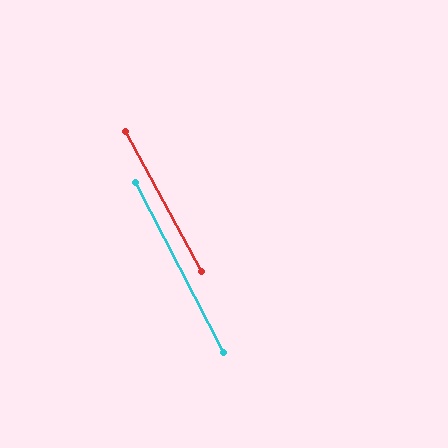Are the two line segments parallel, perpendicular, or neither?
Parallel — their directions differ by only 1.2°.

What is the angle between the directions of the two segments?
Approximately 1 degree.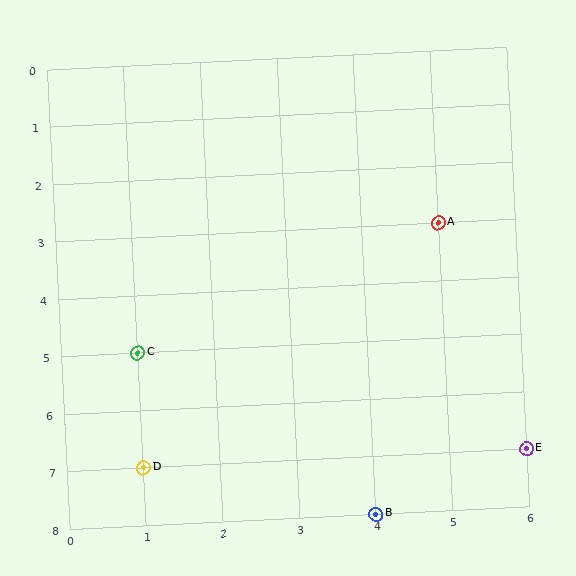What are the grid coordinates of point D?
Point D is at grid coordinates (1, 7).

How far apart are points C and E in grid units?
Points C and E are 5 columns and 2 rows apart (about 5.4 grid units diagonally).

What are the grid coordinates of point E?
Point E is at grid coordinates (6, 7).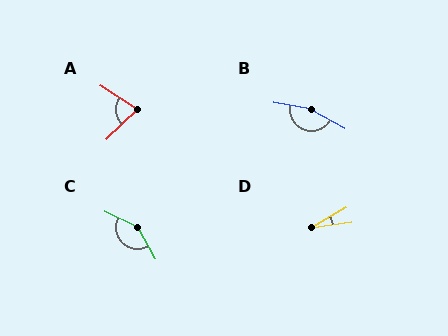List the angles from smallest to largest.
D (22°), A (76°), C (145°), B (162°).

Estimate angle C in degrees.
Approximately 145 degrees.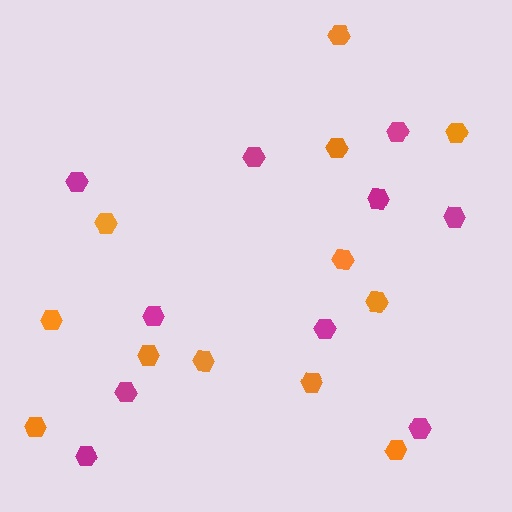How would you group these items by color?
There are 2 groups: one group of orange hexagons (12) and one group of magenta hexagons (10).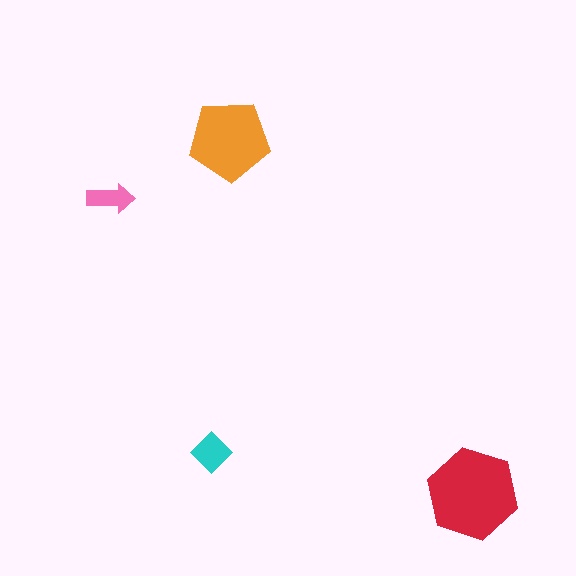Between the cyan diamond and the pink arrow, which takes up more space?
The cyan diamond.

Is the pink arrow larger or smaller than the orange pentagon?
Smaller.